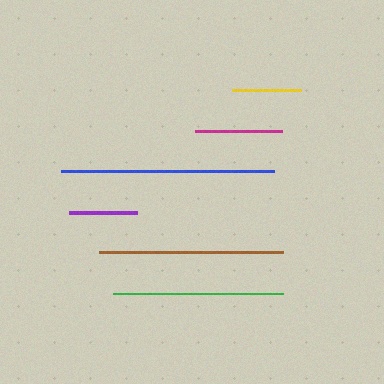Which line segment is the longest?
The blue line is the longest at approximately 213 pixels.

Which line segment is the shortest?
The purple line is the shortest at approximately 68 pixels.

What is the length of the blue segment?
The blue segment is approximately 213 pixels long.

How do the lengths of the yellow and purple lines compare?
The yellow and purple lines are approximately the same length.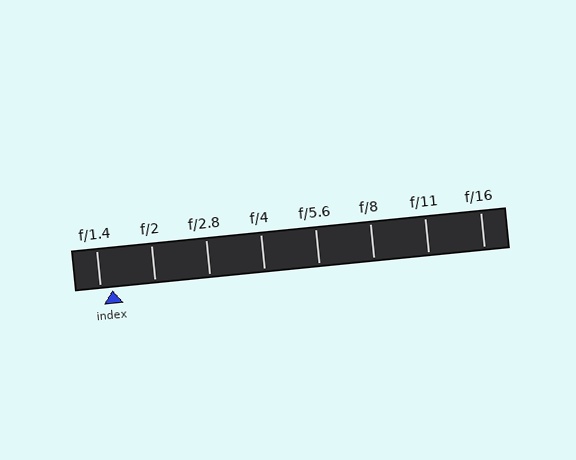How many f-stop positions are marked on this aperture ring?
There are 8 f-stop positions marked.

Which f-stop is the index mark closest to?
The index mark is closest to f/1.4.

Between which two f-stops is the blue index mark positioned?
The index mark is between f/1.4 and f/2.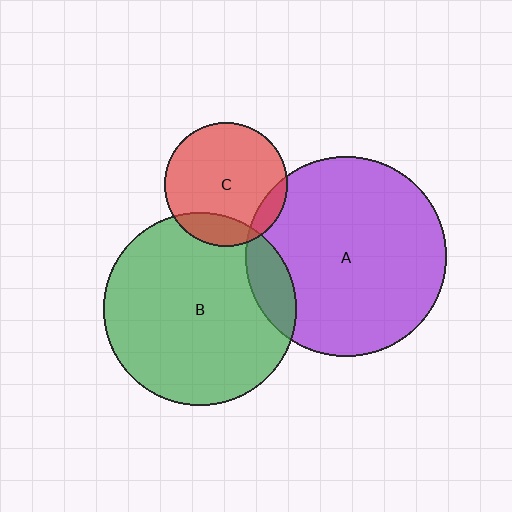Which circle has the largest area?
Circle A (purple).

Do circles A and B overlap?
Yes.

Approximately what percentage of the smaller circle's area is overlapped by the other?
Approximately 10%.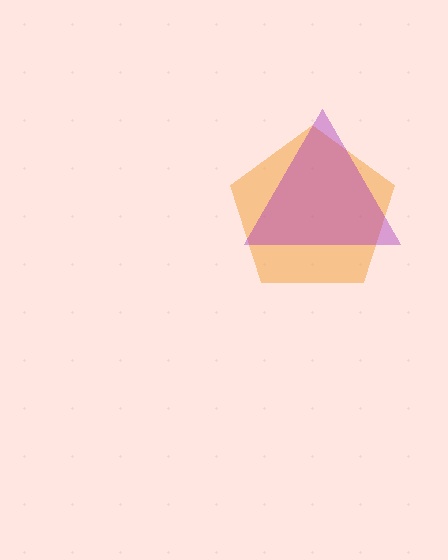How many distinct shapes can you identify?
There are 2 distinct shapes: an orange pentagon, a purple triangle.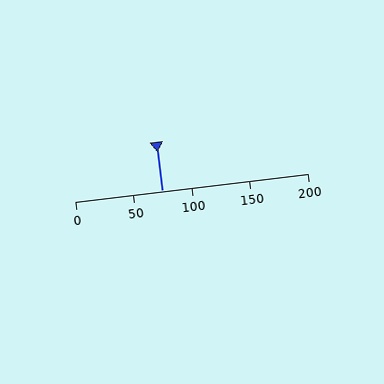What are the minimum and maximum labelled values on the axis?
The axis runs from 0 to 200.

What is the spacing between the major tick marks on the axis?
The major ticks are spaced 50 apart.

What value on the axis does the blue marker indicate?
The marker indicates approximately 75.